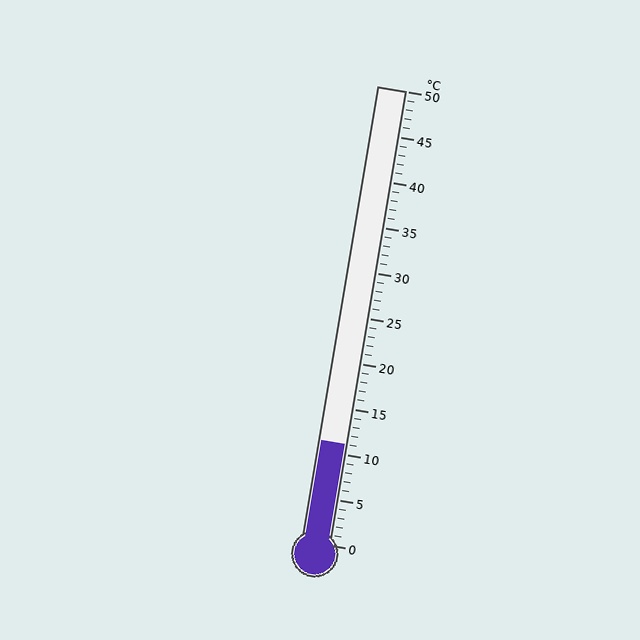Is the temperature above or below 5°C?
The temperature is above 5°C.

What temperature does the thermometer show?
The thermometer shows approximately 11°C.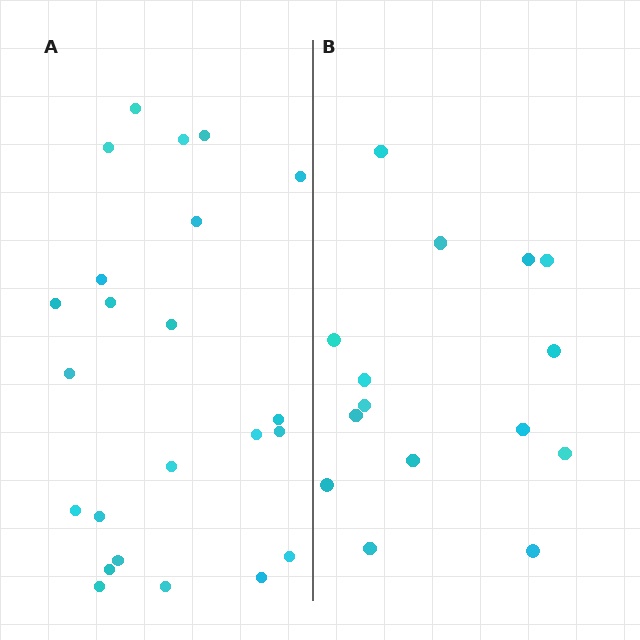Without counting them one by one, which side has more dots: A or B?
Region A (the left region) has more dots.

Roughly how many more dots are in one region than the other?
Region A has roughly 8 or so more dots than region B.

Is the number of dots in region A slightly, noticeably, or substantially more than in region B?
Region A has substantially more. The ratio is roughly 1.5 to 1.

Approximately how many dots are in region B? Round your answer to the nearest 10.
About 20 dots. (The exact count is 15, which rounds to 20.)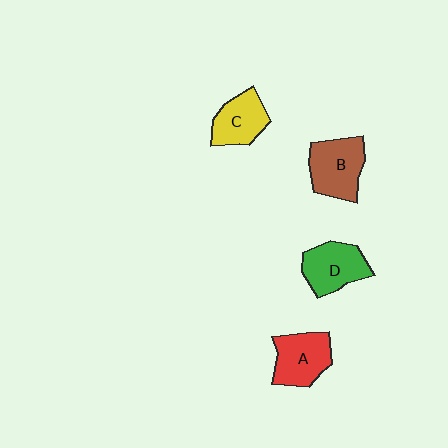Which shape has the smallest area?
Shape C (yellow).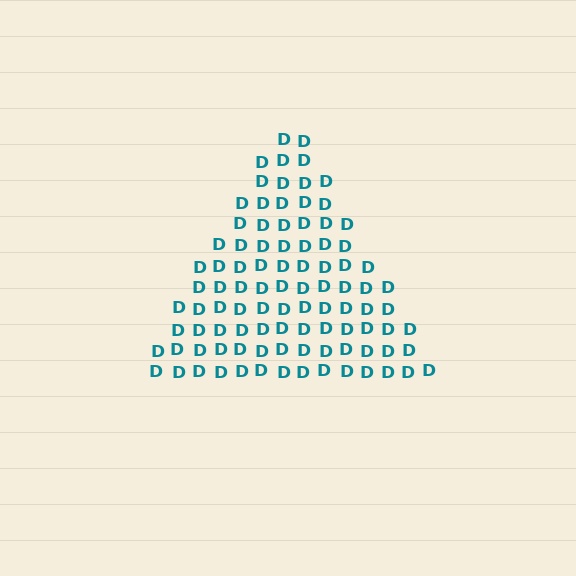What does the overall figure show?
The overall figure shows a triangle.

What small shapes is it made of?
It is made of small letter D's.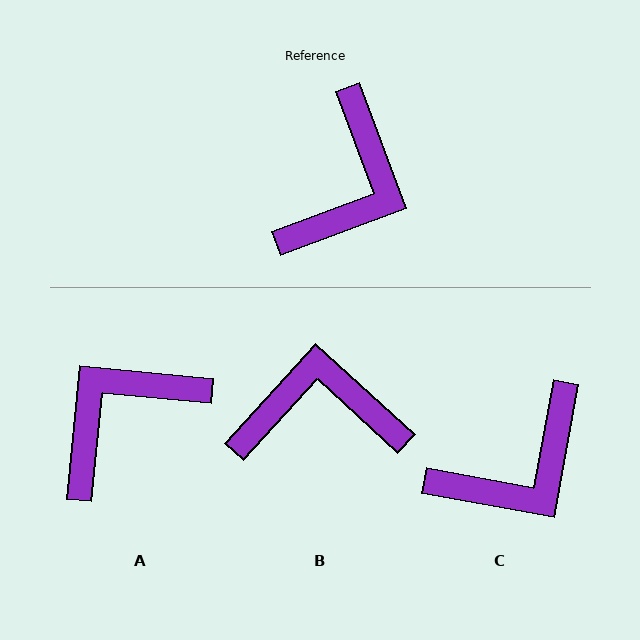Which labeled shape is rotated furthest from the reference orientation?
A, about 154 degrees away.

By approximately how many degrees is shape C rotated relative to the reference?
Approximately 31 degrees clockwise.